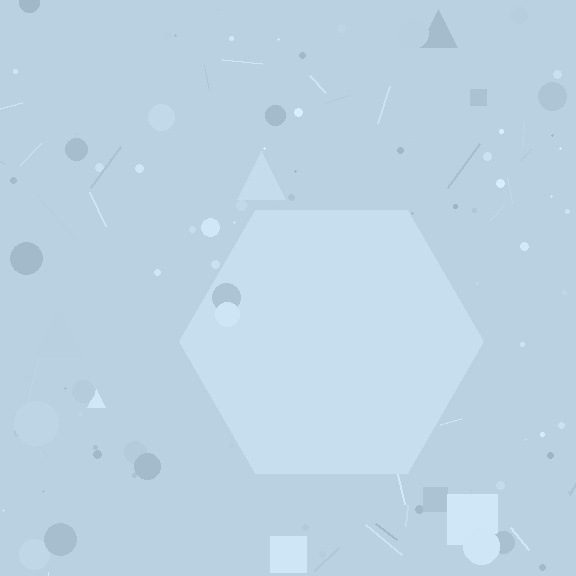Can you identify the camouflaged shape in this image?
The camouflaged shape is a hexagon.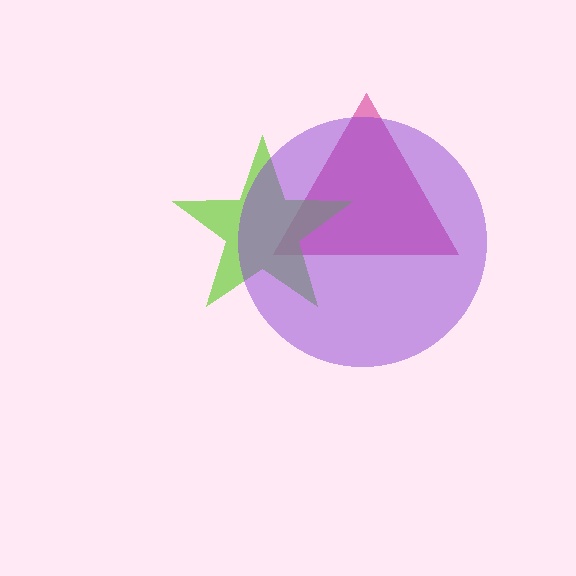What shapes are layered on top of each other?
The layered shapes are: a magenta triangle, a lime star, a purple circle.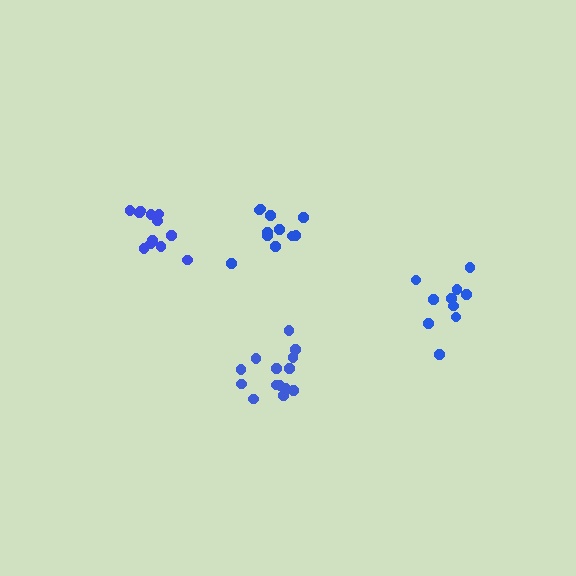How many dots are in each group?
Group 1: 11 dots, Group 2: 10 dots, Group 3: 14 dots, Group 4: 12 dots (47 total).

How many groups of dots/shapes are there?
There are 4 groups.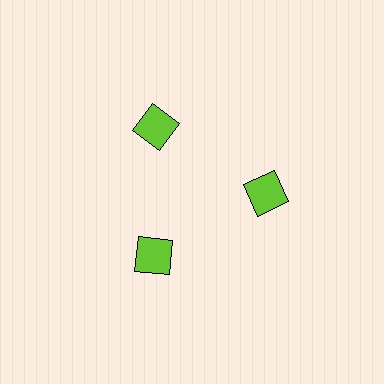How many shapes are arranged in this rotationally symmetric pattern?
There are 3 shapes, arranged in 3 groups of 1.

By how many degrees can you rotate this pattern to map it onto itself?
The pattern maps onto itself every 120 degrees of rotation.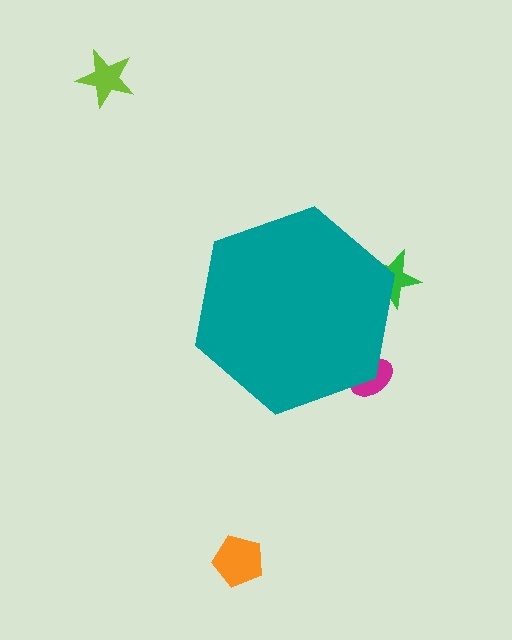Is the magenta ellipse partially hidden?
Yes, the magenta ellipse is partially hidden behind the teal hexagon.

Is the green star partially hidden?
Yes, the green star is partially hidden behind the teal hexagon.